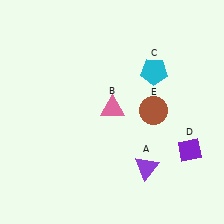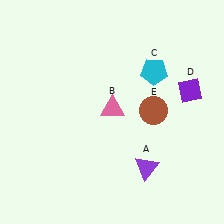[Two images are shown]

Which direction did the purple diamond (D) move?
The purple diamond (D) moved up.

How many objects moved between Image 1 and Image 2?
1 object moved between the two images.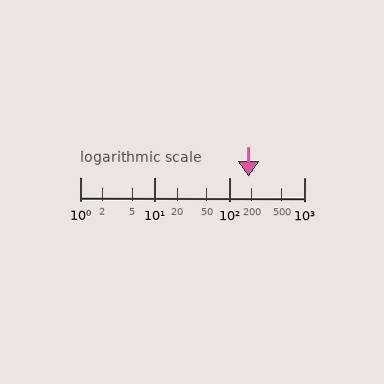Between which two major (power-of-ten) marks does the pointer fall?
The pointer is between 100 and 1000.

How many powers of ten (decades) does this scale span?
The scale spans 3 decades, from 1 to 1000.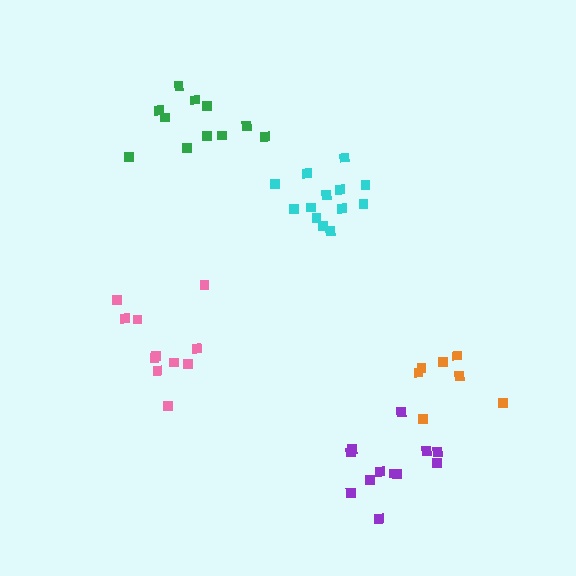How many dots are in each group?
Group 1: 13 dots, Group 2: 11 dots, Group 3: 7 dots, Group 4: 11 dots, Group 5: 12 dots (54 total).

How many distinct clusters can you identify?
There are 5 distinct clusters.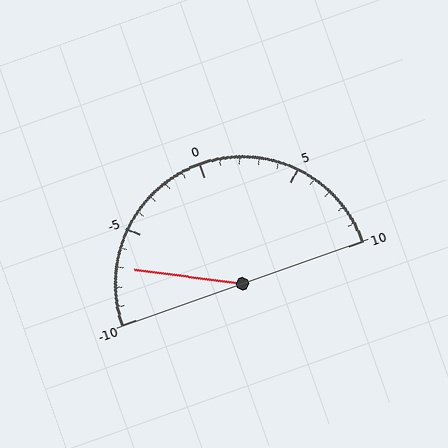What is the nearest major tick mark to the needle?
The nearest major tick mark is -5.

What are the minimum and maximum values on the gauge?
The gauge ranges from -10 to 10.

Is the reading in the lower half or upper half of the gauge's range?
The reading is in the lower half of the range (-10 to 10).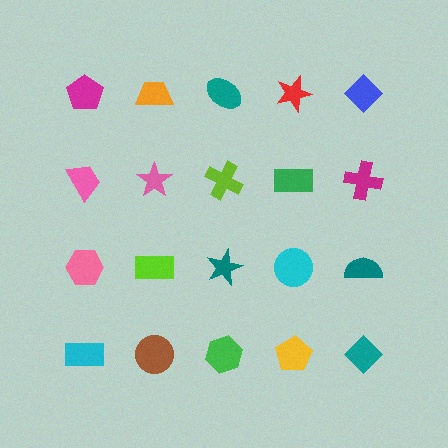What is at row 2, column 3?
A lime cross.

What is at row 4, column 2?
A brown circle.